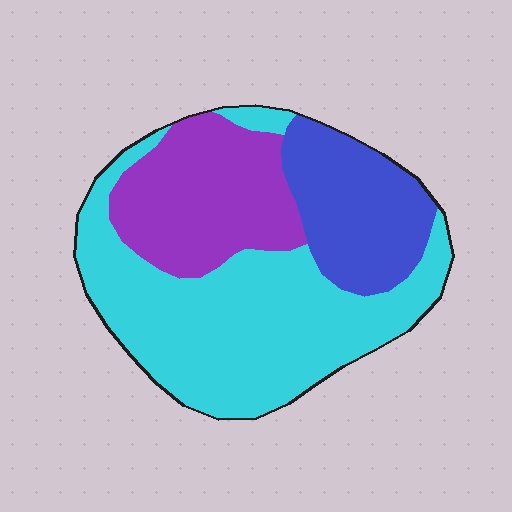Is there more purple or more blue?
Purple.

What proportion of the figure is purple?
Purple covers 26% of the figure.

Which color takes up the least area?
Blue, at roughly 20%.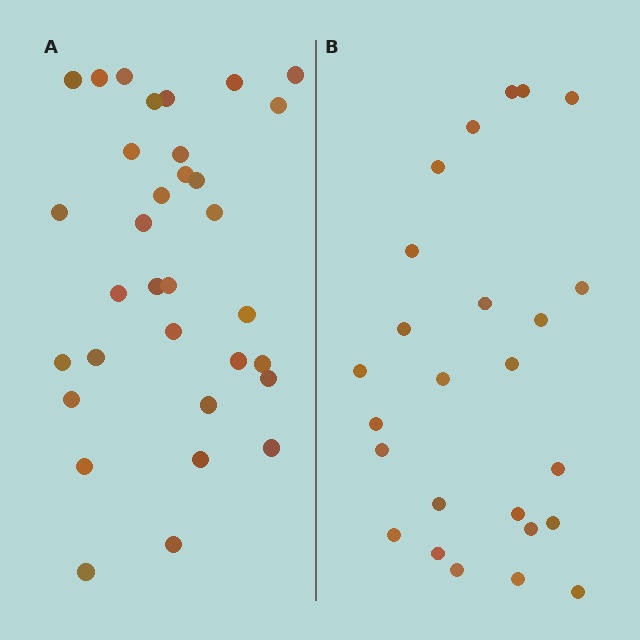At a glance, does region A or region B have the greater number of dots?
Region A (the left region) has more dots.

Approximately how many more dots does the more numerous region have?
Region A has roughly 8 or so more dots than region B.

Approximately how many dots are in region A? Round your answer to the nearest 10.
About 30 dots. (The exact count is 33, which rounds to 30.)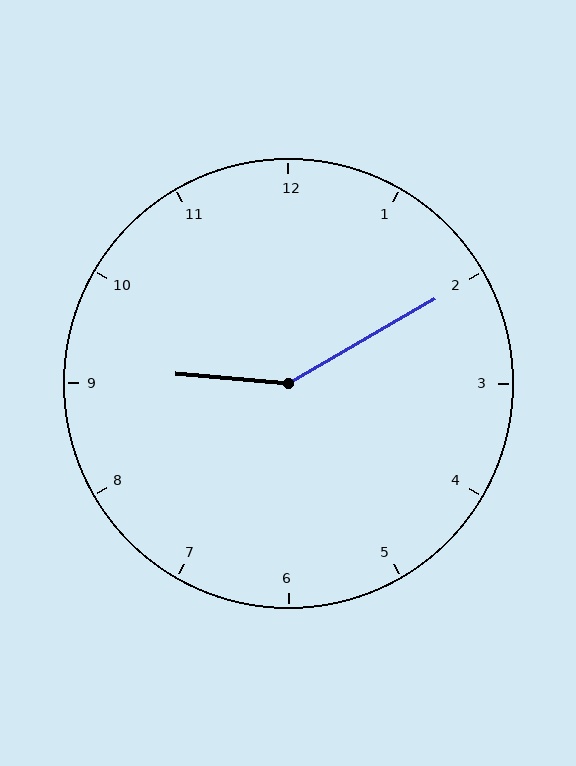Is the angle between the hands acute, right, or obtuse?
It is obtuse.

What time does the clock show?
9:10.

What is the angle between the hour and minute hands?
Approximately 145 degrees.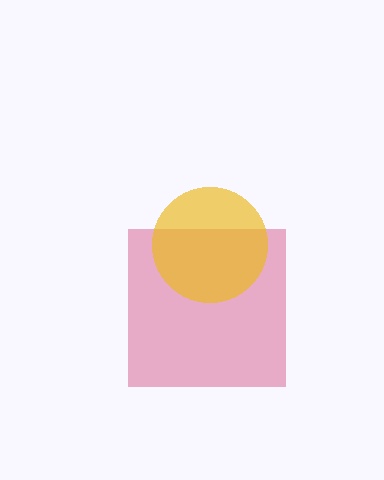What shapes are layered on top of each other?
The layered shapes are: a pink square, a yellow circle.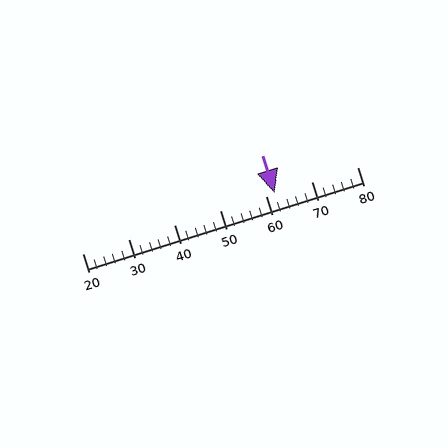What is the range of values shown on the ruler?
The ruler shows values from 20 to 80.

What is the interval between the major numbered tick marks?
The major tick marks are spaced 10 units apart.